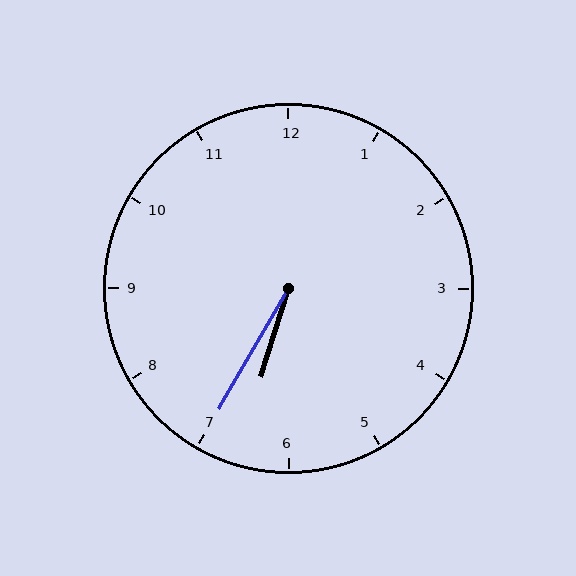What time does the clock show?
6:35.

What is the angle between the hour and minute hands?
Approximately 12 degrees.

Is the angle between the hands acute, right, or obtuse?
It is acute.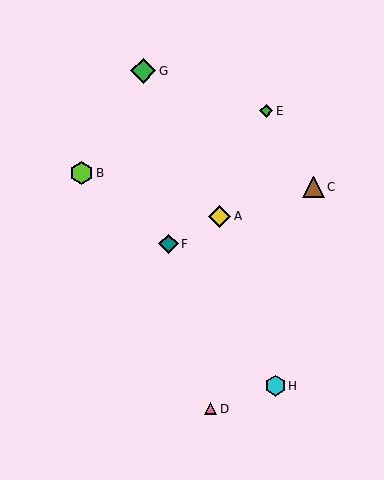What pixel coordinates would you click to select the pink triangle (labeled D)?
Click at (210, 409) to select the pink triangle D.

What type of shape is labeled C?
Shape C is a brown triangle.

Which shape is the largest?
The green diamond (labeled G) is the largest.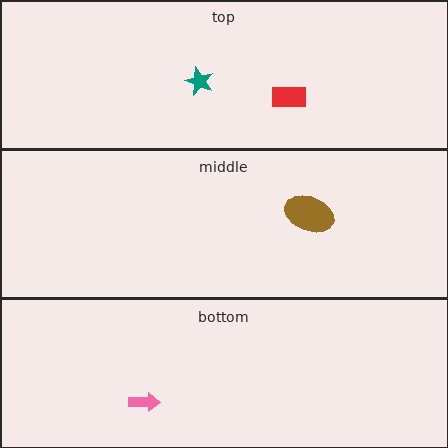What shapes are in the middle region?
The brown ellipse.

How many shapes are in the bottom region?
1.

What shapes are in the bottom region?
The pink arrow.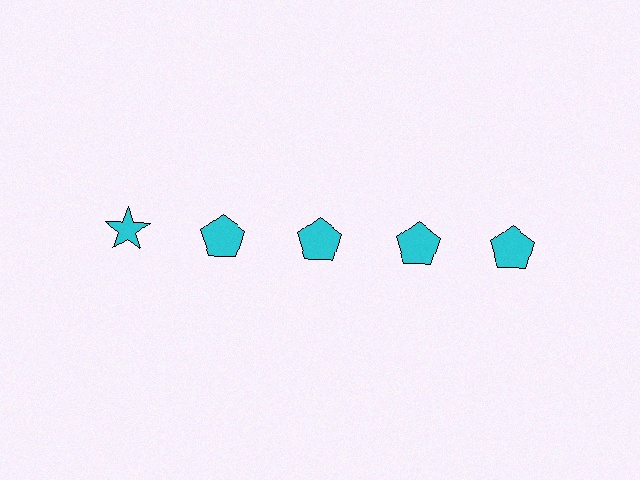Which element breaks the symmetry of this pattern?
The cyan star in the top row, leftmost column breaks the symmetry. All other shapes are cyan pentagons.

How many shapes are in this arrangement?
There are 5 shapes arranged in a grid pattern.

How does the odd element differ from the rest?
It has a different shape: star instead of pentagon.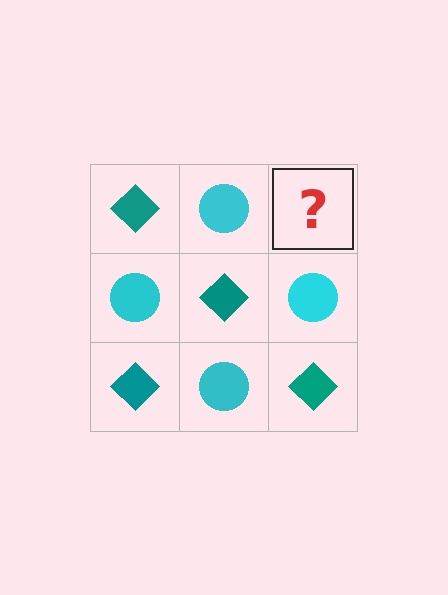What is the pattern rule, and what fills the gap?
The rule is that it alternates teal diamond and cyan circle in a checkerboard pattern. The gap should be filled with a teal diamond.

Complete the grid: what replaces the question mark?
The question mark should be replaced with a teal diamond.